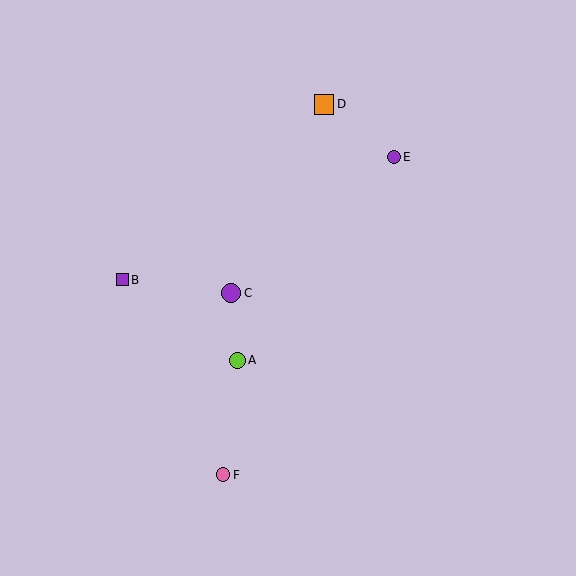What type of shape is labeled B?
Shape B is a purple square.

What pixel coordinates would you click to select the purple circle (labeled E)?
Click at (394, 157) to select the purple circle E.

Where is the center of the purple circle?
The center of the purple circle is at (394, 157).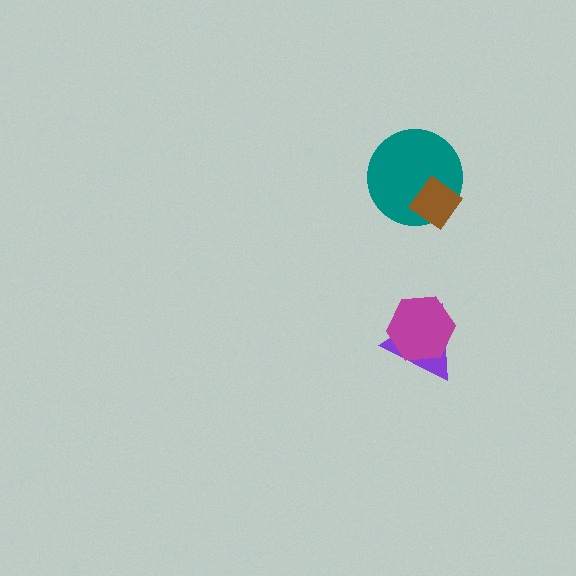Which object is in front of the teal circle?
The brown diamond is in front of the teal circle.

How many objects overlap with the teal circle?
1 object overlaps with the teal circle.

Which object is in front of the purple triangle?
The magenta hexagon is in front of the purple triangle.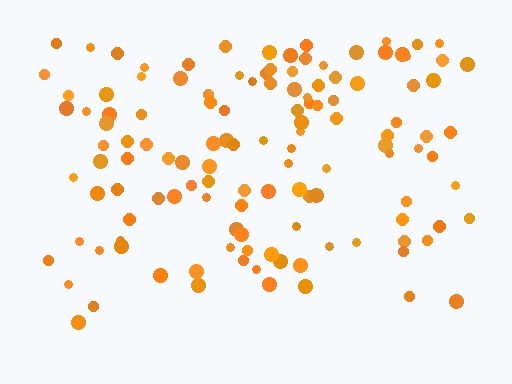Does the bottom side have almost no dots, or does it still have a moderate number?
Still a moderate number, just noticeably fewer than the top.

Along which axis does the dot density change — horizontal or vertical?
Vertical.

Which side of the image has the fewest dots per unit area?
The bottom.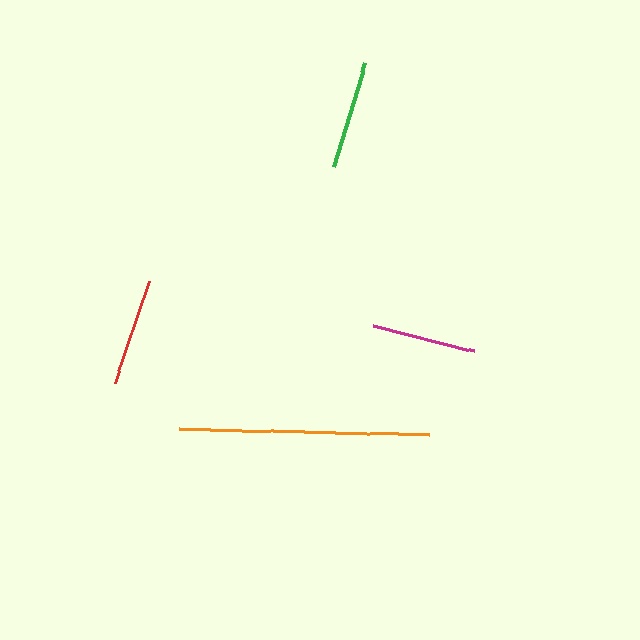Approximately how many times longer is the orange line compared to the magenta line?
The orange line is approximately 2.4 times the length of the magenta line.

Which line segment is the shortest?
The magenta line is the shortest at approximately 104 pixels.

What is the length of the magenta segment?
The magenta segment is approximately 104 pixels long.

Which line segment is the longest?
The orange line is the longest at approximately 250 pixels.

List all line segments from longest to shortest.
From longest to shortest: orange, green, red, magenta.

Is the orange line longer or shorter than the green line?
The orange line is longer than the green line.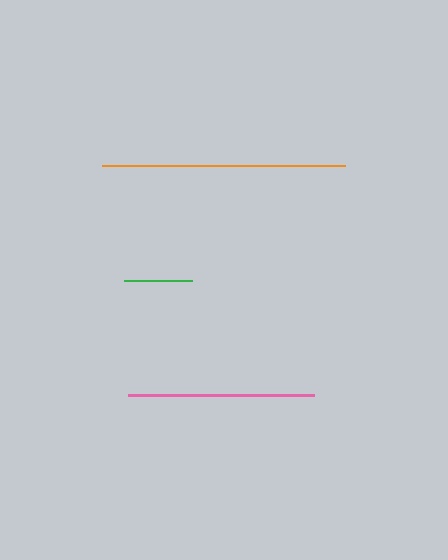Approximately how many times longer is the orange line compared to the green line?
The orange line is approximately 3.6 times the length of the green line.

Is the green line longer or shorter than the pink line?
The pink line is longer than the green line.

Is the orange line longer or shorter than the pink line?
The orange line is longer than the pink line.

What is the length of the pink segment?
The pink segment is approximately 187 pixels long.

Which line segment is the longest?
The orange line is the longest at approximately 242 pixels.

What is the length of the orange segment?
The orange segment is approximately 242 pixels long.